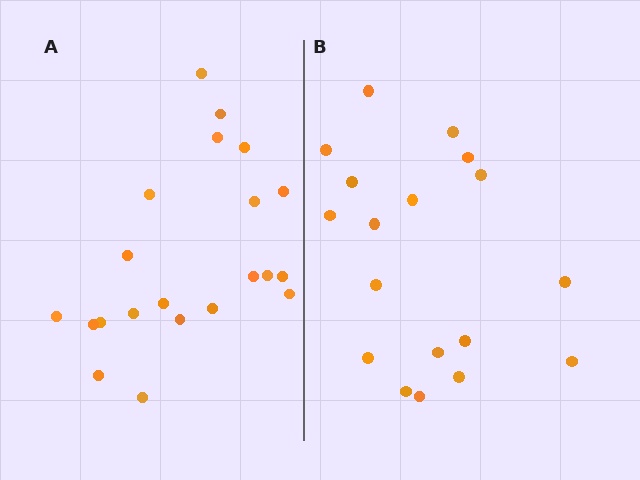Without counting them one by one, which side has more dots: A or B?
Region A (the left region) has more dots.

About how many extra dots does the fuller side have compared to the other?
Region A has just a few more — roughly 2 or 3 more dots than region B.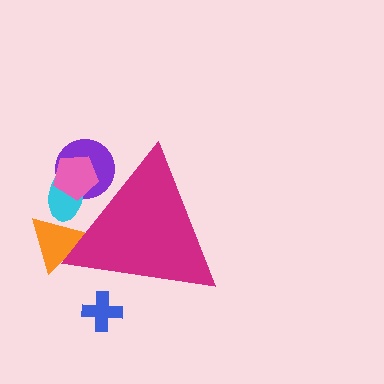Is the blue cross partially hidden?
Yes, the blue cross is partially hidden behind the magenta triangle.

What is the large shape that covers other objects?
A magenta triangle.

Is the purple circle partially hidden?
Yes, the purple circle is partially hidden behind the magenta triangle.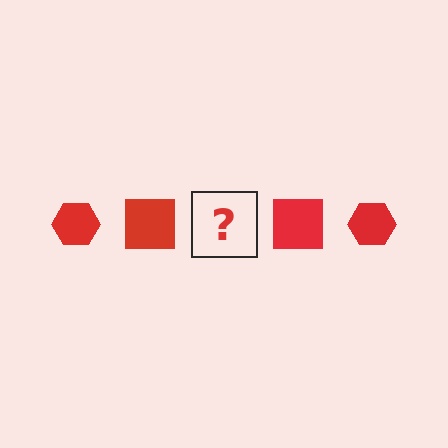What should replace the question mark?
The question mark should be replaced with a red hexagon.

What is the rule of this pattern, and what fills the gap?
The rule is that the pattern cycles through hexagon, square shapes in red. The gap should be filled with a red hexagon.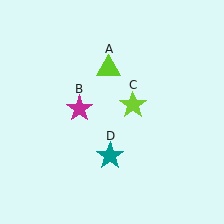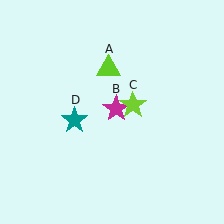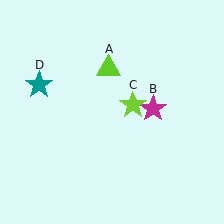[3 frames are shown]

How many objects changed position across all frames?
2 objects changed position: magenta star (object B), teal star (object D).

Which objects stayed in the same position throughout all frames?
Lime triangle (object A) and lime star (object C) remained stationary.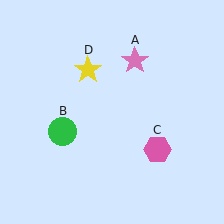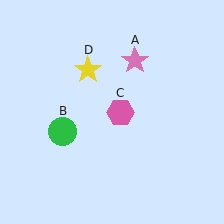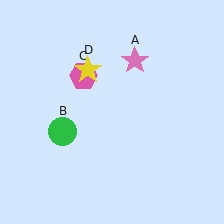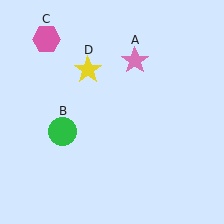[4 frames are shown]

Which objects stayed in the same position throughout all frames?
Pink star (object A) and green circle (object B) and yellow star (object D) remained stationary.